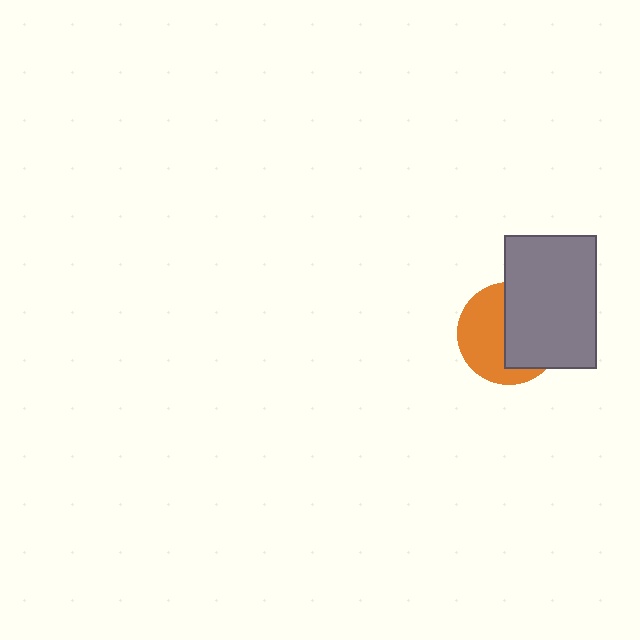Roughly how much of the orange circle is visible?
About half of it is visible (roughly 49%).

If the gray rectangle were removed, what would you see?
You would see the complete orange circle.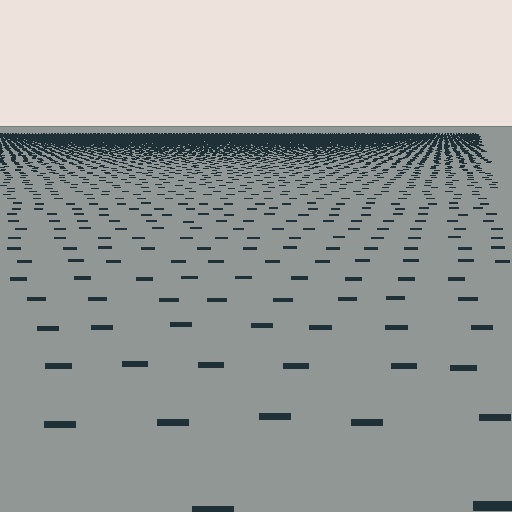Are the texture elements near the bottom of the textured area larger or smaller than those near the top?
Larger. Near the bottom, elements are closer to the viewer and appear at a bigger on-screen size.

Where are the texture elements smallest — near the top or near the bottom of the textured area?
Near the top.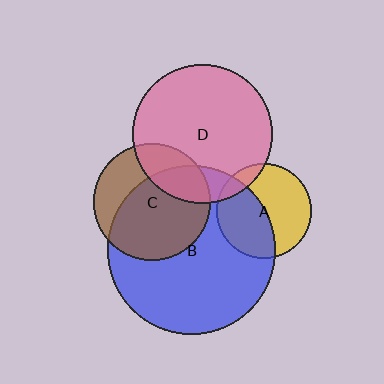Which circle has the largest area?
Circle B (blue).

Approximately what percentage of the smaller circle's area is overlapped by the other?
Approximately 10%.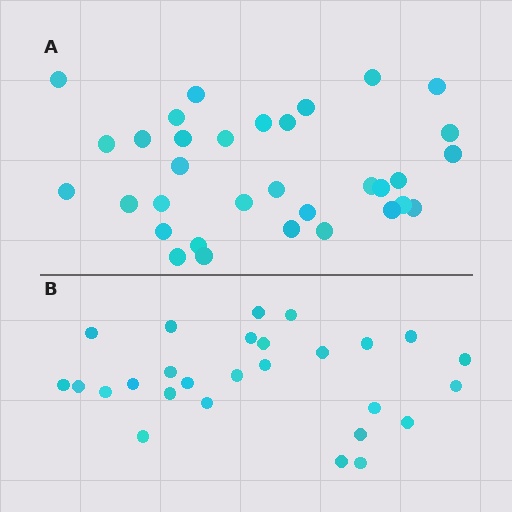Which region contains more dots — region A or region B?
Region A (the top region) has more dots.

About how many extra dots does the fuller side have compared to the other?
Region A has about 6 more dots than region B.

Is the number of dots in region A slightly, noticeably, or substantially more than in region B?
Region A has only slightly more — the two regions are fairly close. The ratio is roughly 1.2 to 1.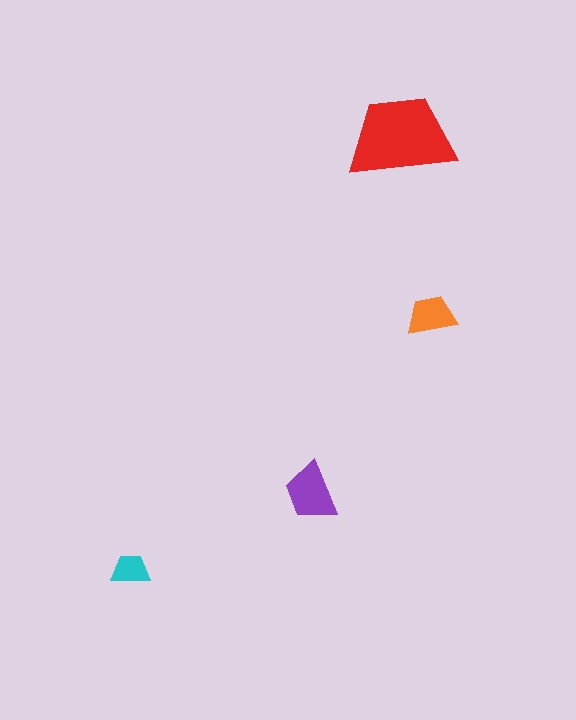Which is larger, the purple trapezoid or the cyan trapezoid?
The purple one.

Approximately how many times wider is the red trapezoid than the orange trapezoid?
About 2 times wider.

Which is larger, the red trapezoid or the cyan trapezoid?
The red one.